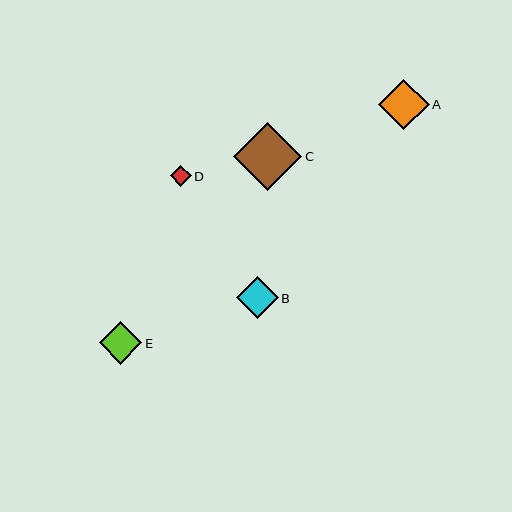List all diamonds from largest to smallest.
From largest to smallest: C, A, E, B, D.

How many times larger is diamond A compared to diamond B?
Diamond A is approximately 1.2 times the size of diamond B.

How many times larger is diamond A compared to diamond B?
Diamond A is approximately 1.2 times the size of diamond B.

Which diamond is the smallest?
Diamond D is the smallest with a size of approximately 21 pixels.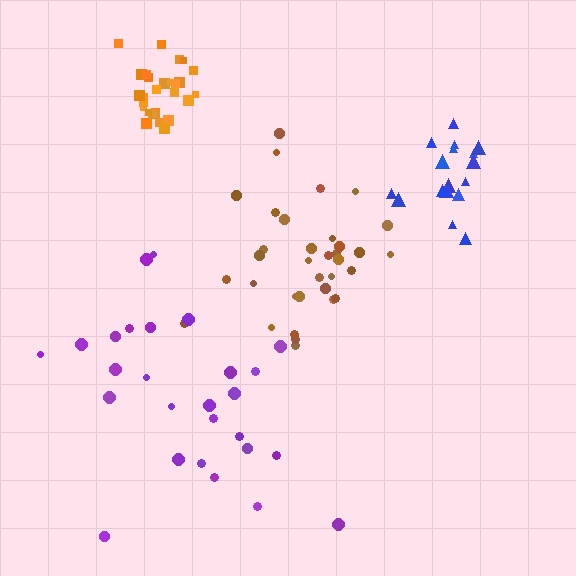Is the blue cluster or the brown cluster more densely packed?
Blue.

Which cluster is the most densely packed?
Orange.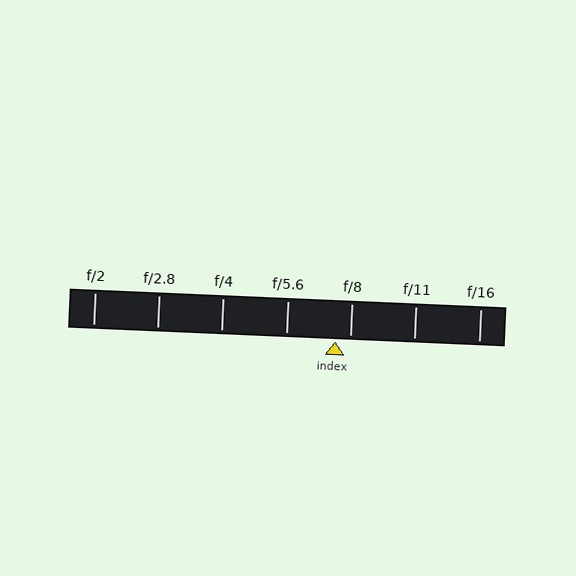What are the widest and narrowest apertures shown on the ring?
The widest aperture shown is f/2 and the narrowest is f/16.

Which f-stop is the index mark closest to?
The index mark is closest to f/8.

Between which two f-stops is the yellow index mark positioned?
The index mark is between f/5.6 and f/8.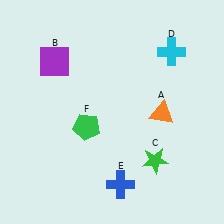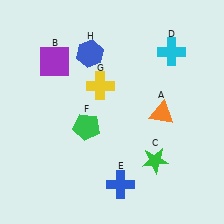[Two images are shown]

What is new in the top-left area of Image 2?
A yellow cross (G) was added in the top-left area of Image 2.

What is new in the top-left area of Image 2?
A blue hexagon (H) was added in the top-left area of Image 2.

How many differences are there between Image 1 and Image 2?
There are 2 differences between the two images.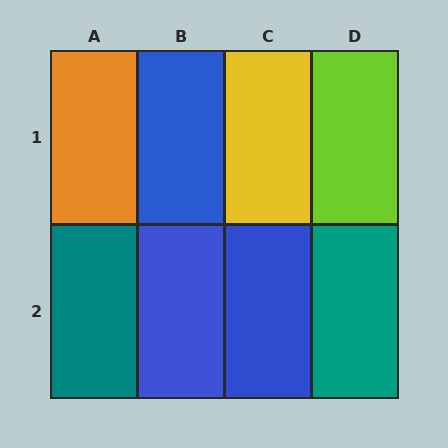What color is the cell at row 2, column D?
Teal.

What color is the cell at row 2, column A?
Teal.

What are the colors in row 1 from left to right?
Orange, blue, yellow, lime.